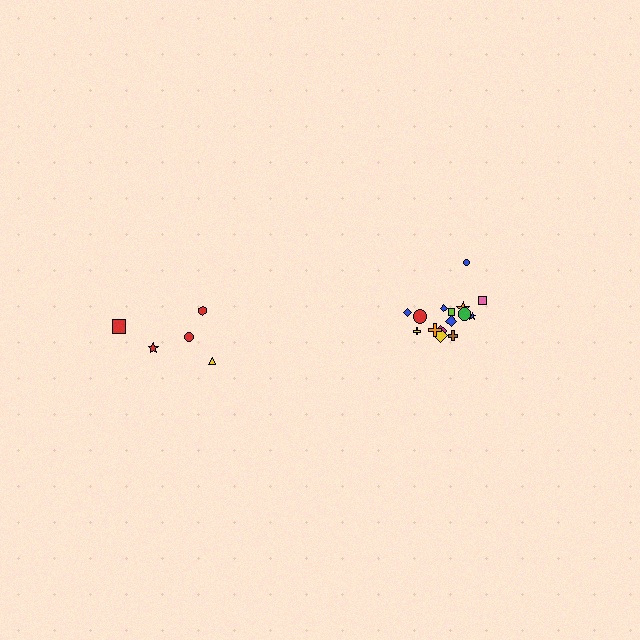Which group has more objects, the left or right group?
The right group.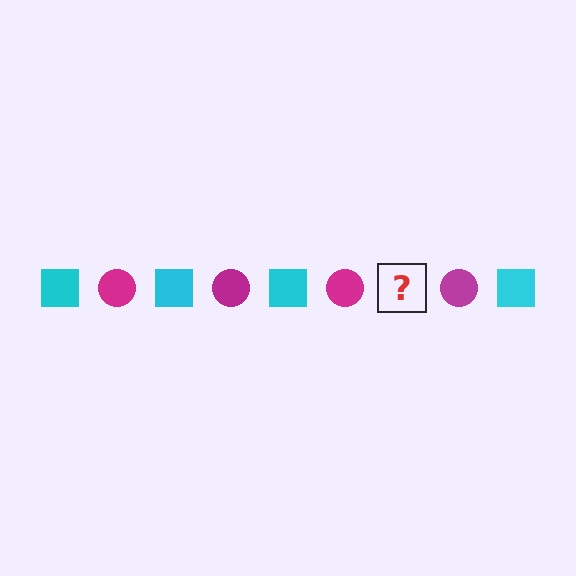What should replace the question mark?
The question mark should be replaced with a cyan square.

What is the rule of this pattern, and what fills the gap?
The rule is that the pattern alternates between cyan square and magenta circle. The gap should be filled with a cyan square.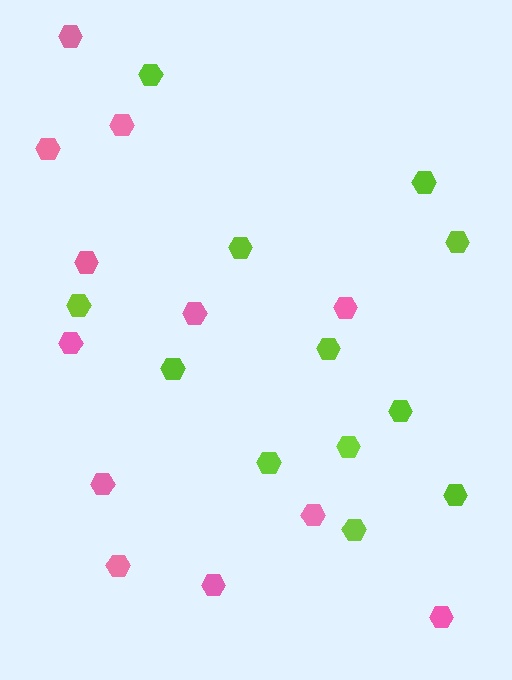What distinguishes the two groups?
There are 2 groups: one group of pink hexagons (12) and one group of lime hexagons (12).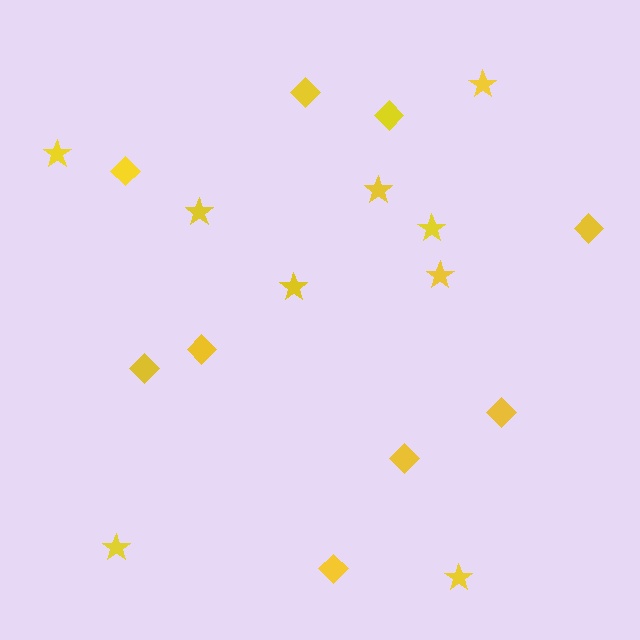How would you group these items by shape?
There are 2 groups: one group of diamonds (9) and one group of stars (9).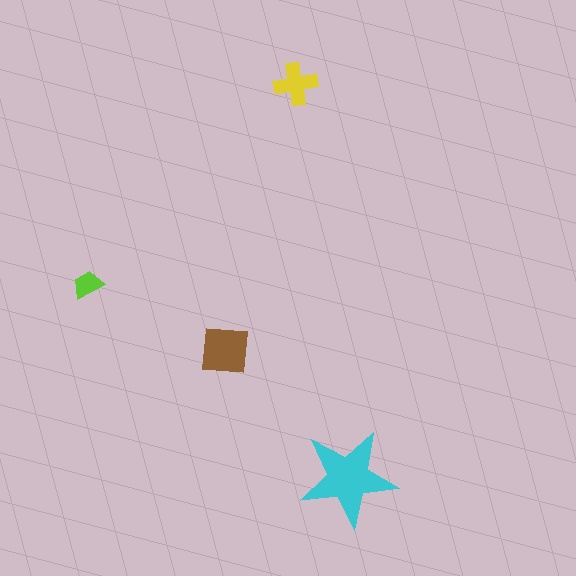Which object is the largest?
The cyan star.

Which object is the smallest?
The lime trapezoid.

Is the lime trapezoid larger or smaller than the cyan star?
Smaller.